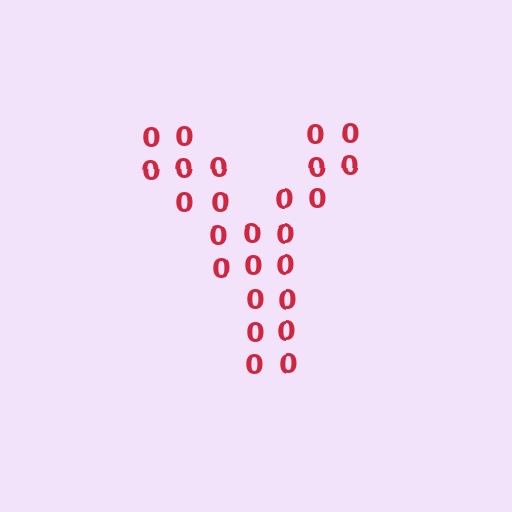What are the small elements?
The small elements are digit 0's.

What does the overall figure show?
The overall figure shows the letter Y.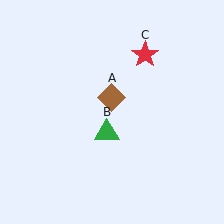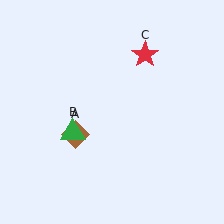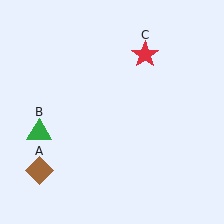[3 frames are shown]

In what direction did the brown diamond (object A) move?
The brown diamond (object A) moved down and to the left.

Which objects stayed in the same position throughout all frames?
Red star (object C) remained stationary.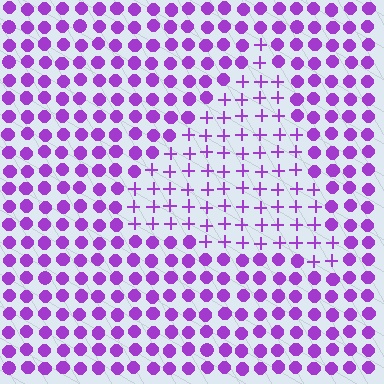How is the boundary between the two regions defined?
The boundary is defined by a change in element shape: plus signs inside vs. circles outside. All elements share the same color and spacing.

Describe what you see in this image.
The image is filled with small purple elements arranged in a uniform grid. A triangle-shaped region contains plus signs, while the surrounding area contains circles. The boundary is defined purely by the change in element shape.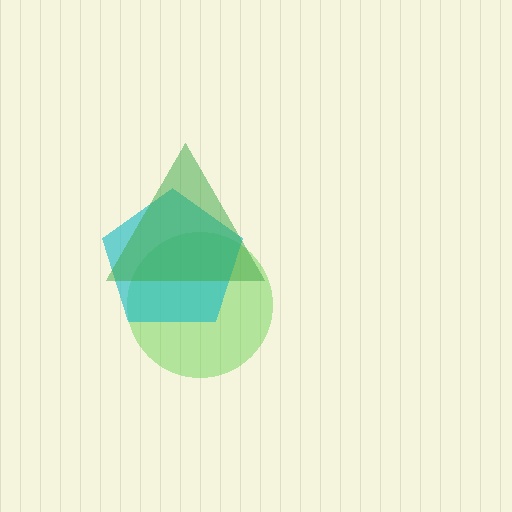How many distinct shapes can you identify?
There are 3 distinct shapes: a lime circle, a cyan pentagon, a green triangle.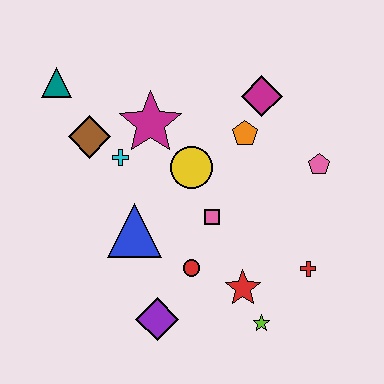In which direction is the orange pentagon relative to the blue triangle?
The orange pentagon is to the right of the blue triangle.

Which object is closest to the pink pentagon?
The orange pentagon is closest to the pink pentagon.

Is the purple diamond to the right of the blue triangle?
Yes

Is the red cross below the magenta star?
Yes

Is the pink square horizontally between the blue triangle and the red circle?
No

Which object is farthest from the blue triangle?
The pink pentagon is farthest from the blue triangle.